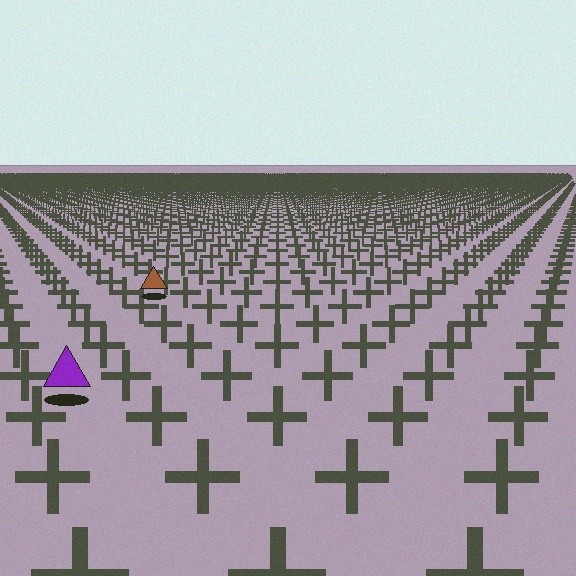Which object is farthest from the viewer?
The brown triangle is farthest from the viewer. It appears smaller and the ground texture around it is denser.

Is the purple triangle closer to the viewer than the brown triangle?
Yes. The purple triangle is closer — you can tell from the texture gradient: the ground texture is coarser near it.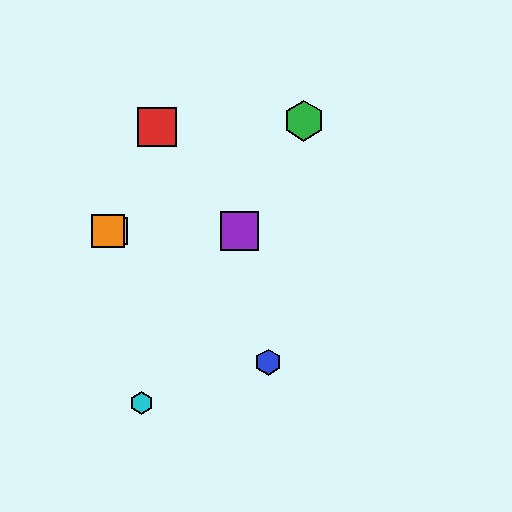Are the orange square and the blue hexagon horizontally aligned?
No, the orange square is at y≈231 and the blue hexagon is at y≈362.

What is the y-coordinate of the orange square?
The orange square is at y≈231.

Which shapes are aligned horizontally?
The yellow square, the purple square, the orange square are aligned horizontally.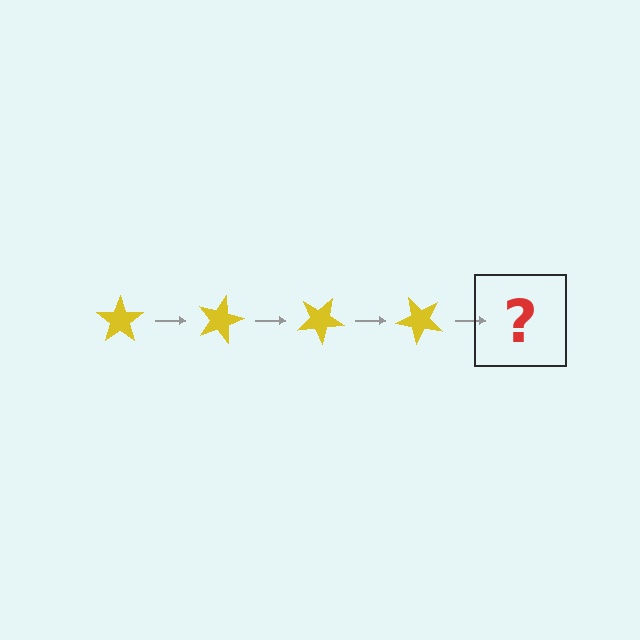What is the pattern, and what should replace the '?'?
The pattern is that the star rotates 15 degrees each step. The '?' should be a yellow star rotated 60 degrees.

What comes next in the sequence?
The next element should be a yellow star rotated 60 degrees.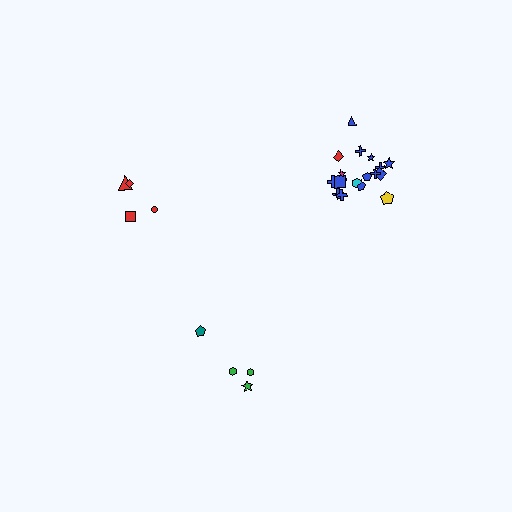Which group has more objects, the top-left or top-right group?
The top-right group.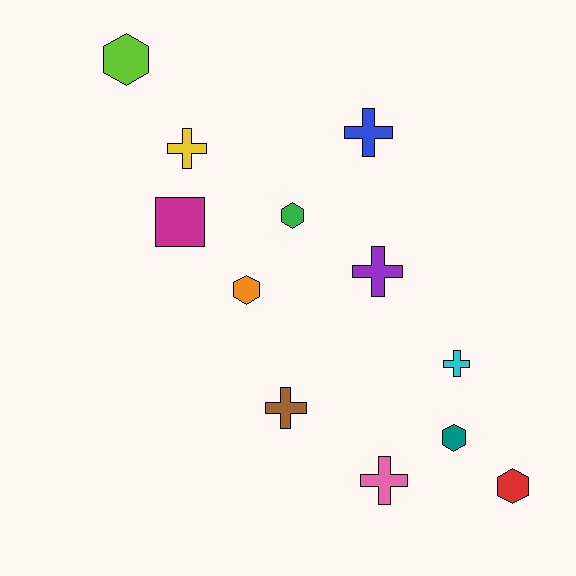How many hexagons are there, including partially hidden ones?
There are 5 hexagons.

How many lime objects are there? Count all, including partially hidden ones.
There is 1 lime object.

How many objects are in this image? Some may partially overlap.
There are 12 objects.